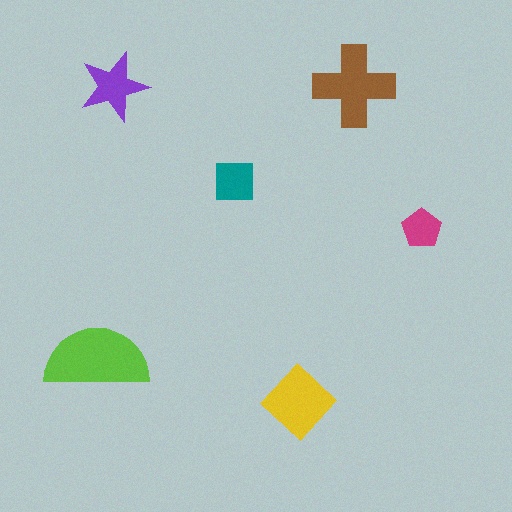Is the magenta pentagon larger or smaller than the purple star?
Smaller.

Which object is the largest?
The lime semicircle.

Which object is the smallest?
The magenta pentagon.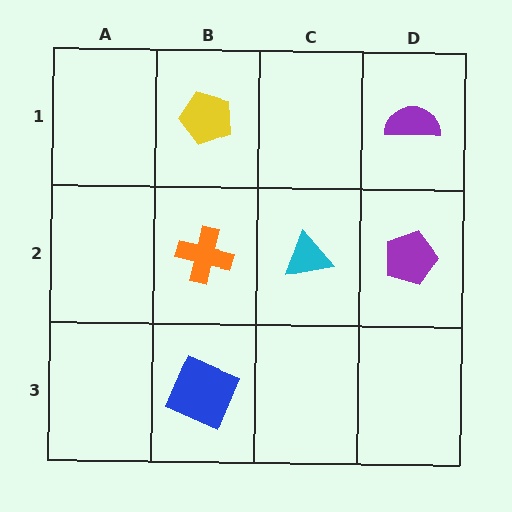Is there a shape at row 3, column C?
No, that cell is empty.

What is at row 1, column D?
A purple semicircle.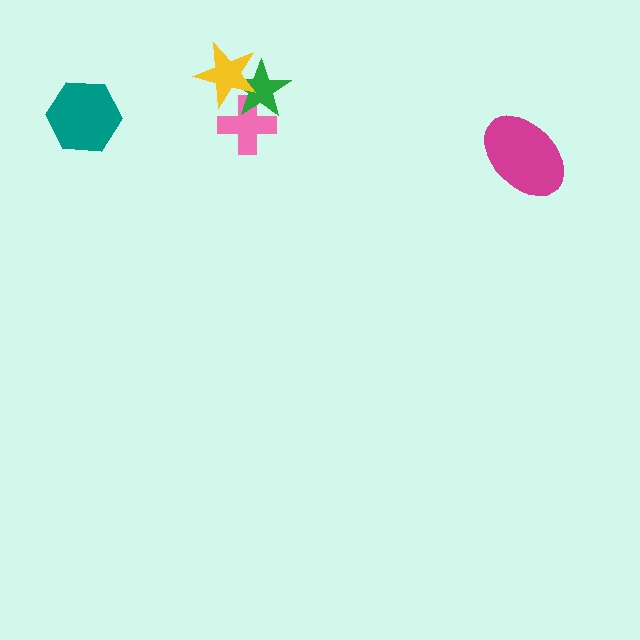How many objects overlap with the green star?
2 objects overlap with the green star.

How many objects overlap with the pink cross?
2 objects overlap with the pink cross.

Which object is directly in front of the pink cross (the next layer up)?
The green star is directly in front of the pink cross.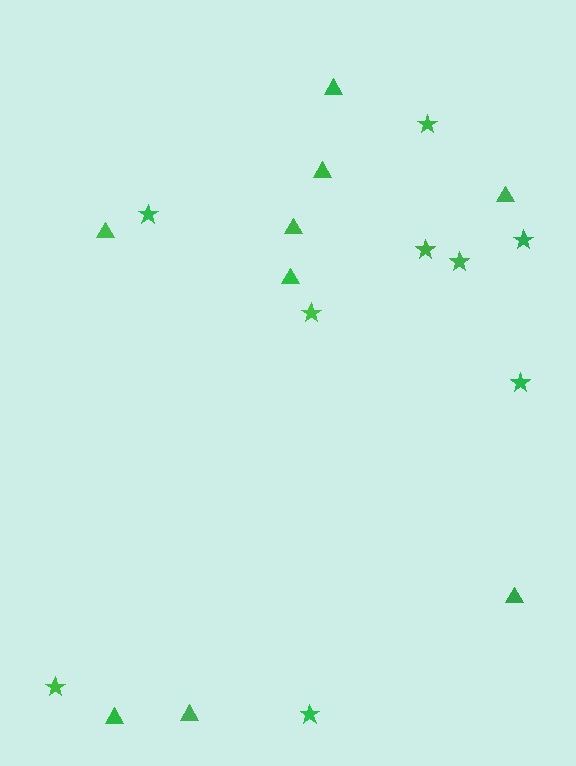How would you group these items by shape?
There are 2 groups: one group of stars (9) and one group of triangles (9).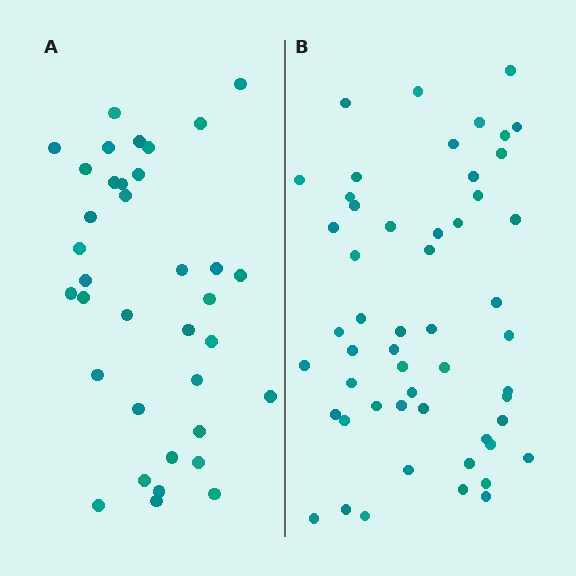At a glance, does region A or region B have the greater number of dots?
Region B (the right region) has more dots.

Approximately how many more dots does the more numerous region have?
Region B has approximately 15 more dots than region A.